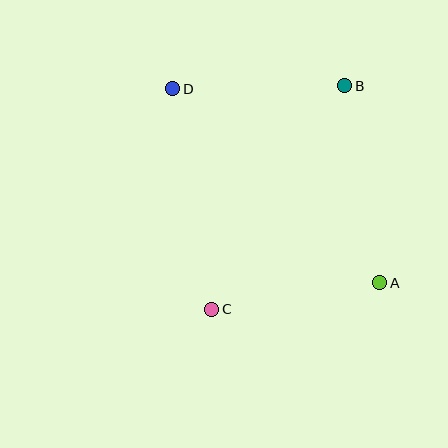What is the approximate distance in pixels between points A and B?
The distance between A and B is approximately 200 pixels.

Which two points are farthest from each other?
Points A and D are farthest from each other.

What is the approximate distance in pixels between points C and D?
The distance between C and D is approximately 224 pixels.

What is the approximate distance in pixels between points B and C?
The distance between B and C is approximately 260 pixels.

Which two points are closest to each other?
Points A and C are closest to each other.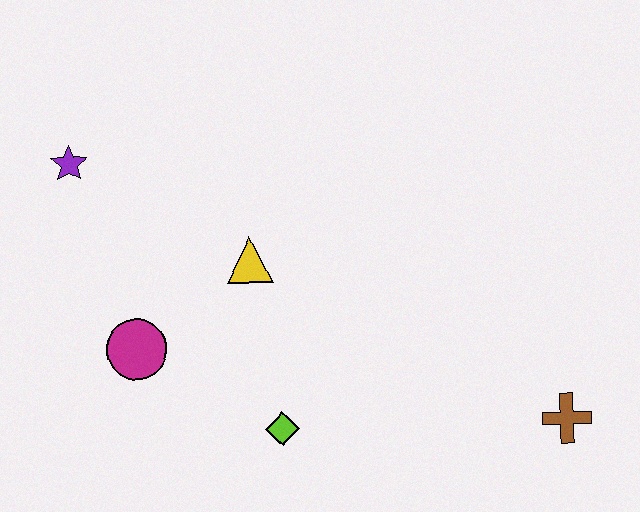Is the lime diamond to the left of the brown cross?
Yes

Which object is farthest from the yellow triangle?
The brown cross is farthest from the yellow triangle.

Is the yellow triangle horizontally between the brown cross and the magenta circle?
Yes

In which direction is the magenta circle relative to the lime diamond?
The magenta circle is to the left of the lime diamond.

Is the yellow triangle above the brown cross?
Yes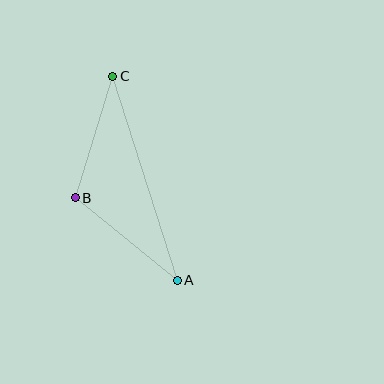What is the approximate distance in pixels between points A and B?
The distance between A and B is approximately 131 pixels.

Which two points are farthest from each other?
Points A and C are farthest from each other.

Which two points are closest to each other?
Points B and C are closest to each other.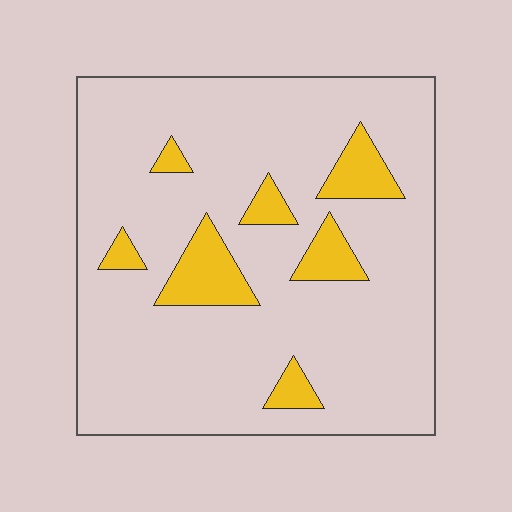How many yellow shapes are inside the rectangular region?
7.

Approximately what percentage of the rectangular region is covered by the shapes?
Approximately 15%.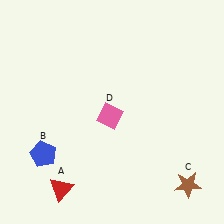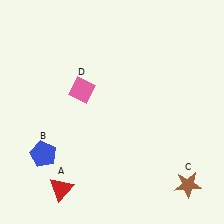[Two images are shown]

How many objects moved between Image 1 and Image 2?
1 object moved between the two images.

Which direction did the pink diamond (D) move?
The pink diamond (D) moved left.